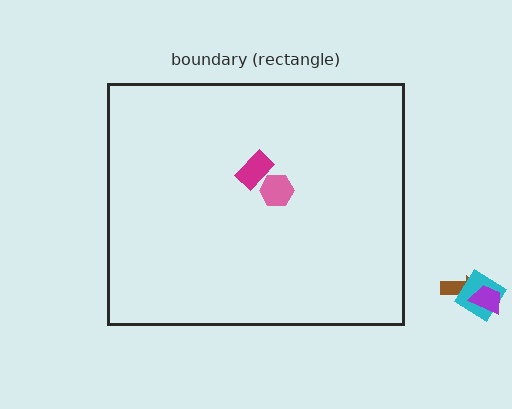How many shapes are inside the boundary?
2 inside, 3 outside.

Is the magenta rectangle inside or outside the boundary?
Inside.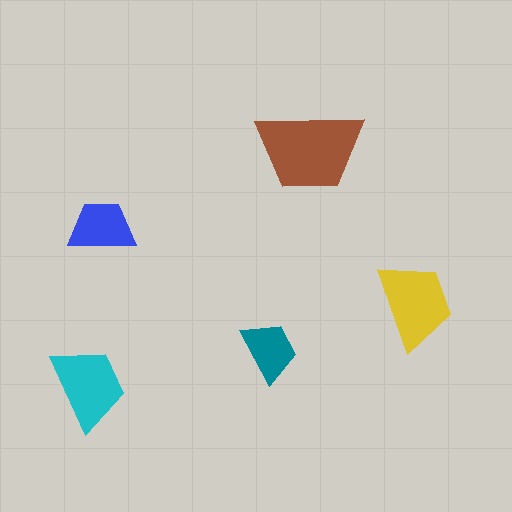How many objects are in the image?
There are 5 objects in the image.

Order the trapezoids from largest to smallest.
the brown one, the yellow one, the cyan one, the blue one, the teal one.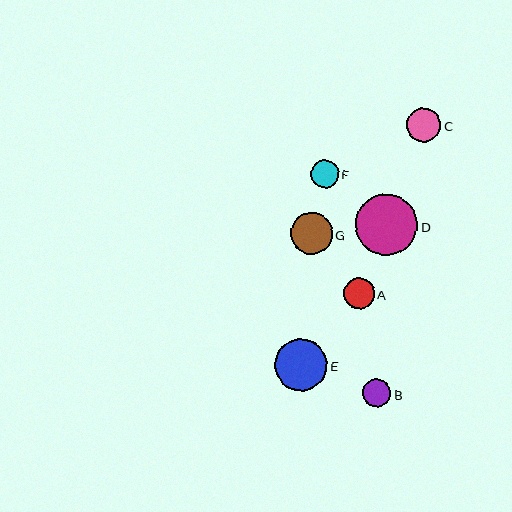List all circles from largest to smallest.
From largest to smallest: D, E, G, C, A, F, B.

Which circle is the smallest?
Circle B is the smallest with a size of approximately 28 pixels.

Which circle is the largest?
Circle D is the largest with a size of approximately 62 pixels.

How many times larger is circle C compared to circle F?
Circle C is approximately 1.2 times the size of circle F.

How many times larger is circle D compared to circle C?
Circle D is approximately 1.8 times the size of circle C.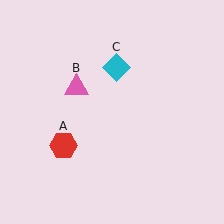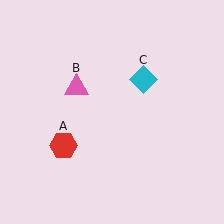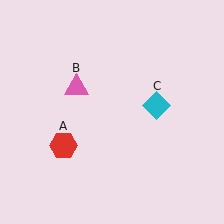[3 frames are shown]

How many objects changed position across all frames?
1 object changed position: cyan diamond (object C).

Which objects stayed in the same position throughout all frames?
Red hexagon (object A) and pink triangle (object B) remained stationary.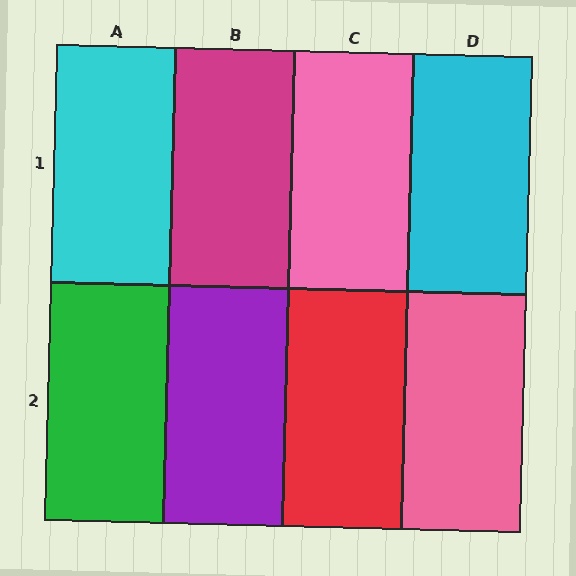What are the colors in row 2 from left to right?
Green, purple, red, pink.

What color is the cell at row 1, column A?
Cyan.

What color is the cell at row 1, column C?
Pink.